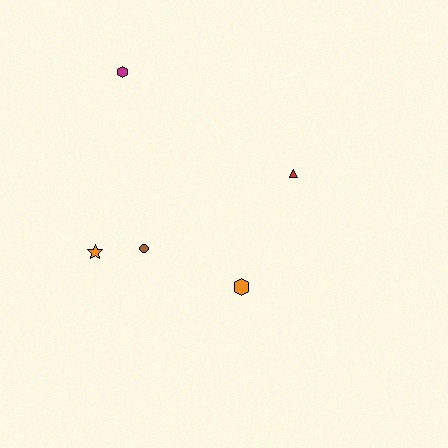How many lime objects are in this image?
There are no lime objects.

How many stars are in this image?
There is 1 star.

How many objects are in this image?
There are 5 objects.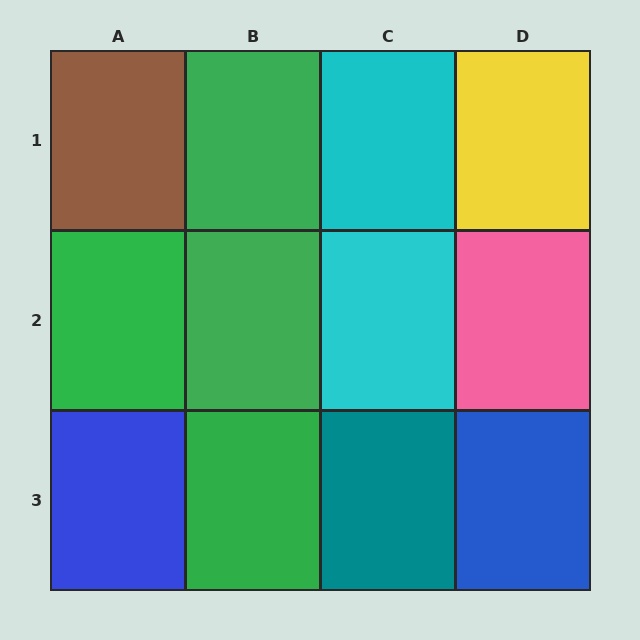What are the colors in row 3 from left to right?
Blue, green, teal, blue.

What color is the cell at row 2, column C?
Cyan.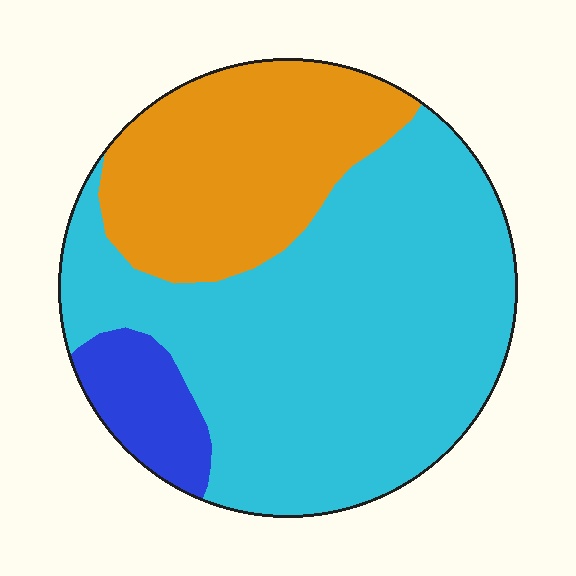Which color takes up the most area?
Cyan, at roughly 65%.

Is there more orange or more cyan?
Cyan.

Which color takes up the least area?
Blue, at roughly 10%.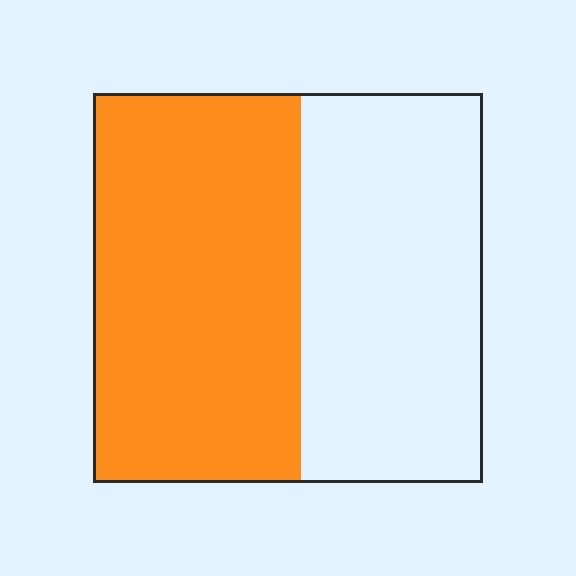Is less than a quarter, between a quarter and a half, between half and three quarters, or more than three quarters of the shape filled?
Between half and three quarters.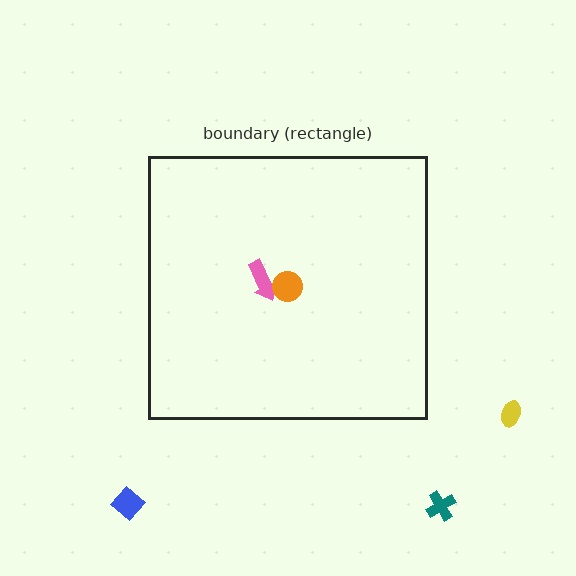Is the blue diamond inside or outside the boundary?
Outside.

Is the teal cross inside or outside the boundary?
Outside.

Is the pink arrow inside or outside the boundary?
Inside.